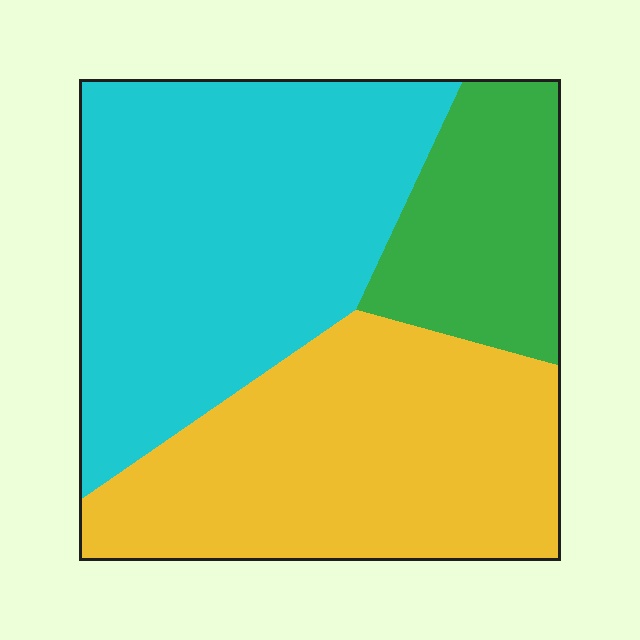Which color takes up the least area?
Green, at roughly 15%.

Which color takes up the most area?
Cyan, at roughly 45%.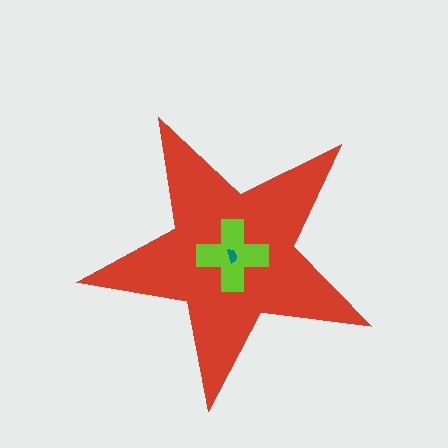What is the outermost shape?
The red star.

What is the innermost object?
The teal semicircle.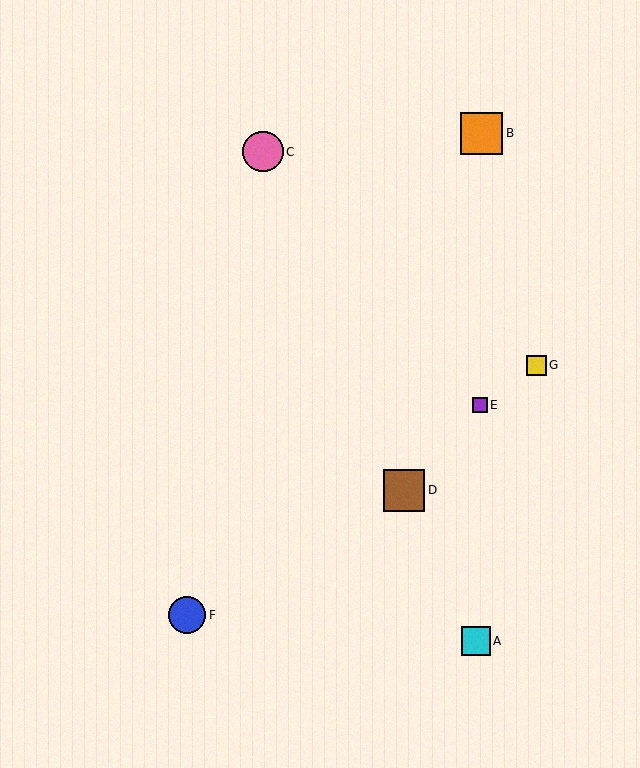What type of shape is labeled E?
Shape E is a purple square.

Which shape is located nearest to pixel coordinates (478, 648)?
The cyan square (labeled A) at (476, 641) is nearest to that location.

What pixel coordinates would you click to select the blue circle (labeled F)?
Click at (187, 615) to select the blue circle F.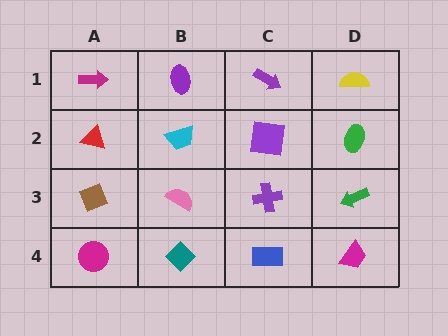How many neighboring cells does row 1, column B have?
3.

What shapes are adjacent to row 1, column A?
A red triangle (row 2, column A), a purple ellipse (row 1, column B).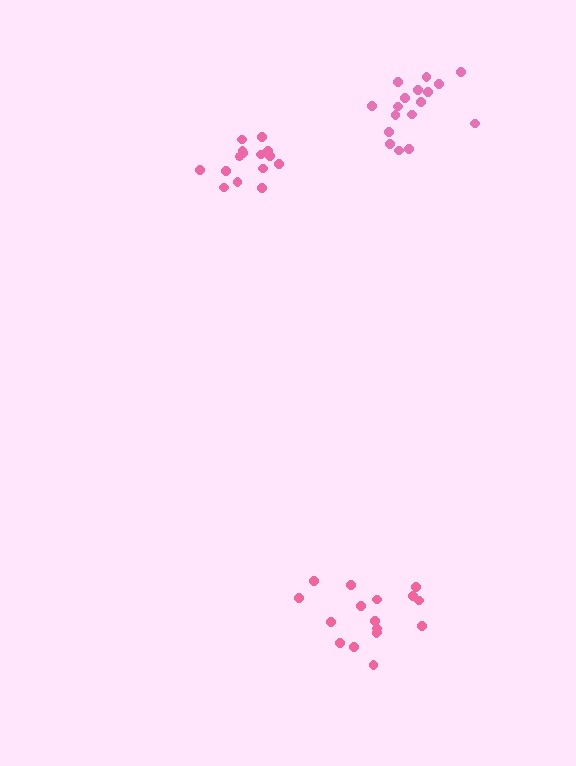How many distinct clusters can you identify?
There are 3 distinct clusters.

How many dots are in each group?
Group 1: 15 dots, Group 2: 17 dots, Group 3: 17 dots (49 total).